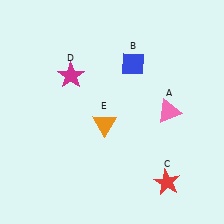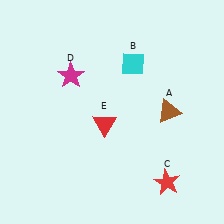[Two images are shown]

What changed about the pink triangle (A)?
In Image 1, A is pink. In Image 2, it changed to brown.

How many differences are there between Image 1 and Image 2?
There are 3 differences between the two images.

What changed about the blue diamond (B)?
In Image 1, B is blue. In Image 2, it changed to cyan.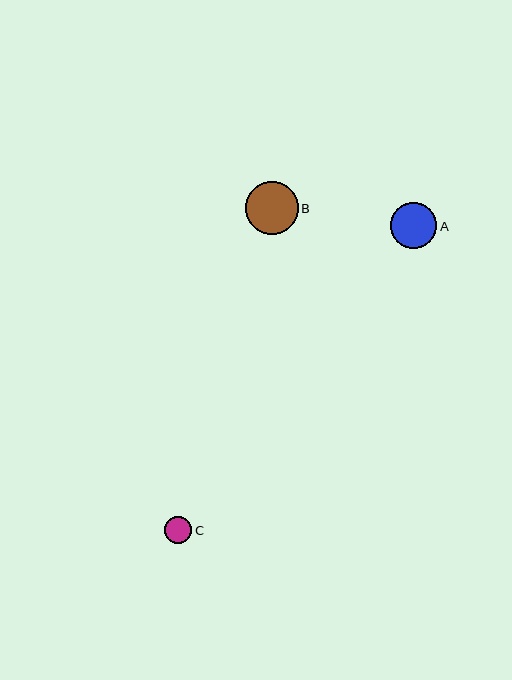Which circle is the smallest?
Circle C is the smallest with a size of approximately 27 pixels.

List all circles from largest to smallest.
From largest to smallest: B, A, C.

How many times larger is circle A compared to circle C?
Circle A is approximately 1.7 times the size of circle C.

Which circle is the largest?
Circle B is the largest with a size of approximately 52 pixels.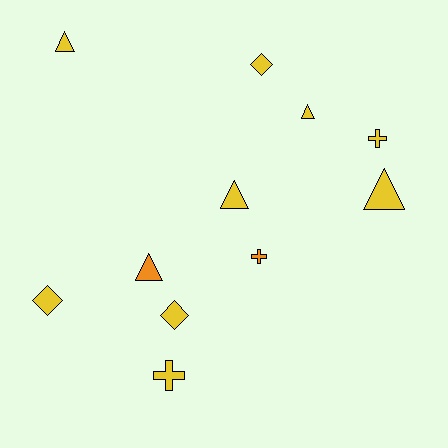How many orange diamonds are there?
There are no orange diamonds.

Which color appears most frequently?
Yellow, with 9 objects.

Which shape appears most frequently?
Triangle, with 5 objects.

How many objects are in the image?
There are 11 objects.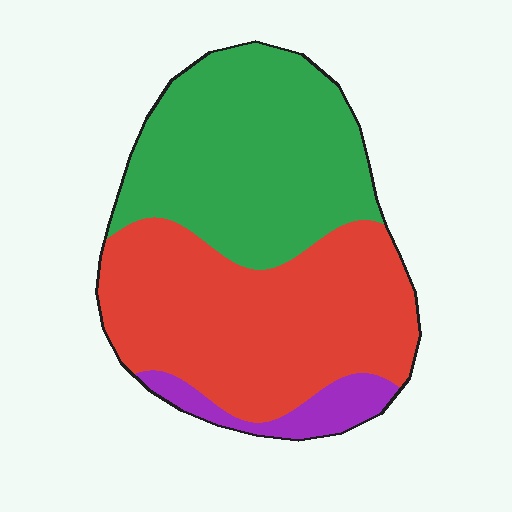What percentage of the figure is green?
Green covers 43% of the figure.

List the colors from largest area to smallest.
From largest to smallest: red, green, purple.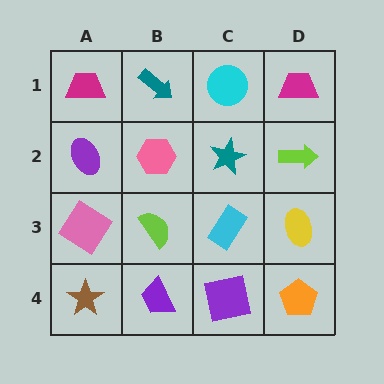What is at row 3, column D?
A yellow ellipse.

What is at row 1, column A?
A magenta trapezoid.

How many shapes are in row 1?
4 shapes.